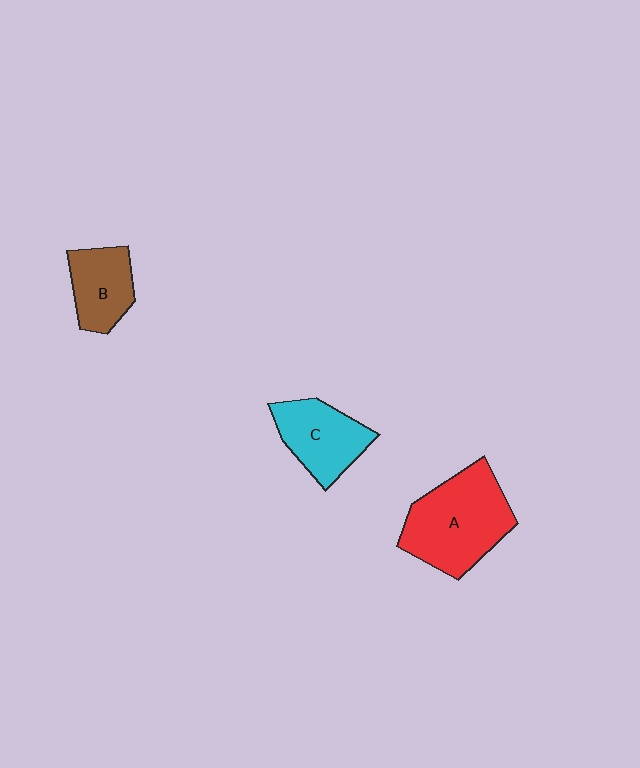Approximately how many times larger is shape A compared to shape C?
Approximately 1.5 times.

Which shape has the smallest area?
Shape B (brown).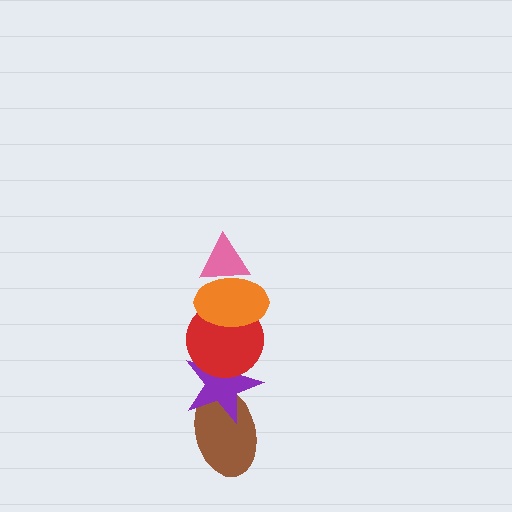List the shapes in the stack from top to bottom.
From top to bottom: the pink triangle, the orange ellipse, the red circle, the purple star, the brown ellipse.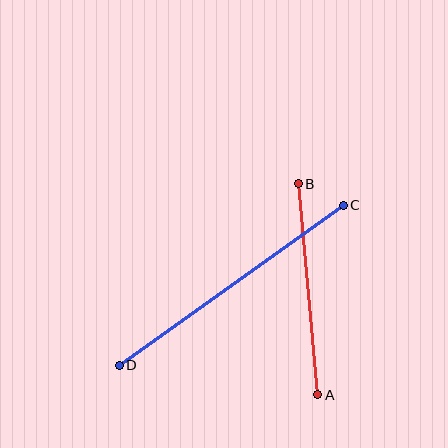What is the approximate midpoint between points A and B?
The midpoint is at approximately (308, 289) pixels.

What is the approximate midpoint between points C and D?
The midpoint is at approximately (231, 285) pixels.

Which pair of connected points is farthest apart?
Points C and D are farthest apart.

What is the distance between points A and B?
The distance is approximately 212 pixels.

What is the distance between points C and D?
The distance is approximately 275 pixels.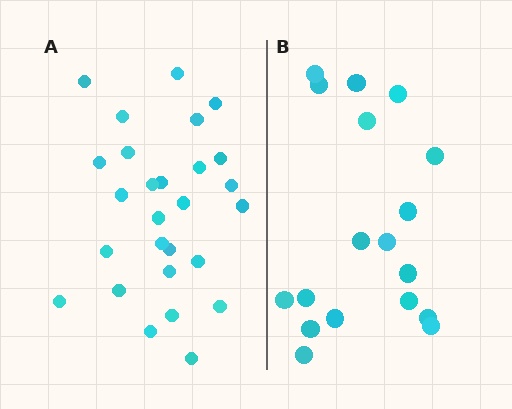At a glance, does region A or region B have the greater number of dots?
Region A (the left region) has more dots.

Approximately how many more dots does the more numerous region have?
Region A has roughly 8 or so more dots than region B.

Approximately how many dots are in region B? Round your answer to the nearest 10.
About 20 dots. (The exact count is 18, which rounds to 20.)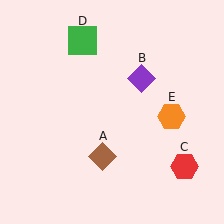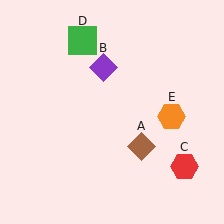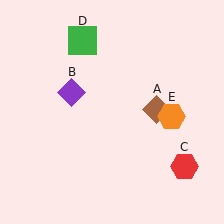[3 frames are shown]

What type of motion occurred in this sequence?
The brown diamond (object A), purple diamond (object B) rotated counterclockwise around the center of the scene.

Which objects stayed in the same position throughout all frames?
Red hexagon (object C) and green square (object D) and orange hexagon (object E) remained stationary.